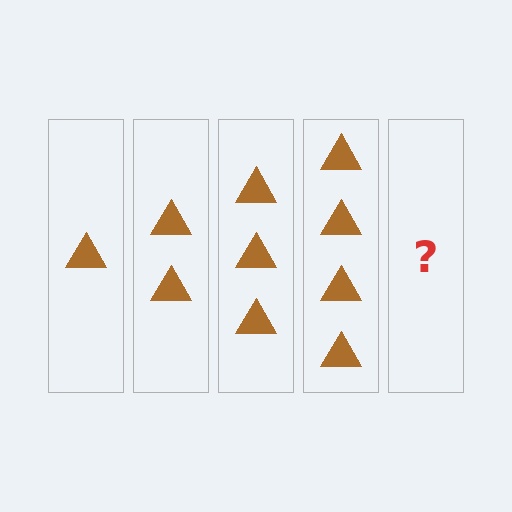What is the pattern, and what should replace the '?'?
The pattern is that each step adds one more triangle. The '?' should be 5 triangles.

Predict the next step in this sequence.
The next step is 5 triangles.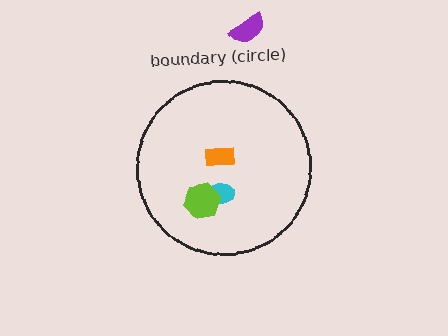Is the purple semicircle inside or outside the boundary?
Outside.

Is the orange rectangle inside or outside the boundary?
Inside.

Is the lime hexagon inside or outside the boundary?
Inside.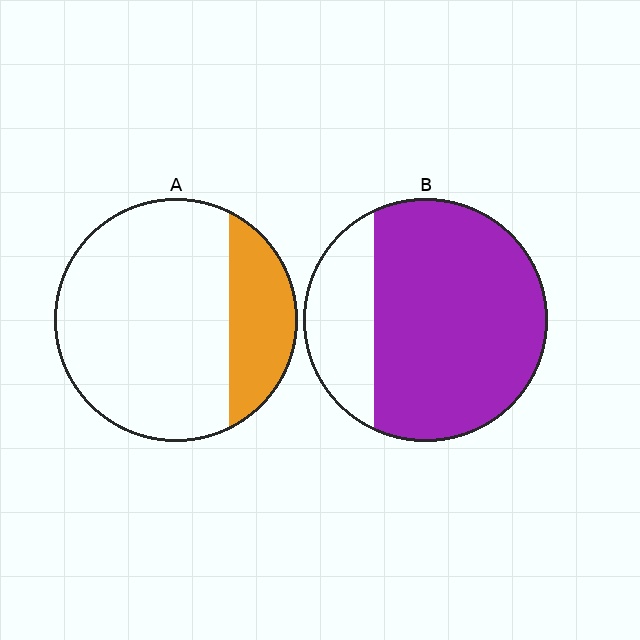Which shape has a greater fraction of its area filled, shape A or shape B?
Shape B.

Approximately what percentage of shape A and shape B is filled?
A is approximately 25% and B is approximately 75%.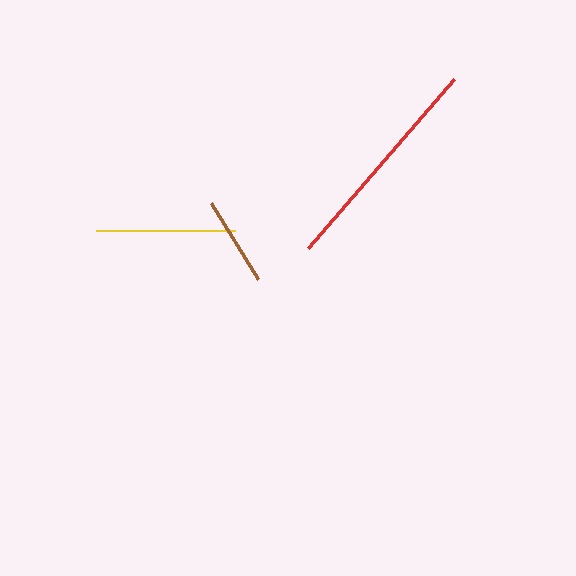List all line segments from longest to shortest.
From longest to shortest: red, yellow, brown.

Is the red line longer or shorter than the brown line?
The red line is longer than the brown line.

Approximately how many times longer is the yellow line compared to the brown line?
The yellow line is approximately 1.6 times the length of the brown line.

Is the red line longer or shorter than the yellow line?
The red line is longer than the yellow line.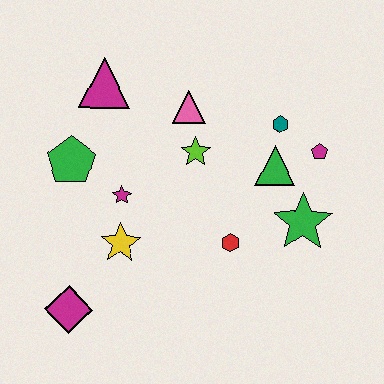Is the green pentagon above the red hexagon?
Yes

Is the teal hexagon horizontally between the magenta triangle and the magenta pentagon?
Yes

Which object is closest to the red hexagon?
The green star is closest to the red hexagon.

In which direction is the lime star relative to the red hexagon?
The lime star is above the red hexagon.